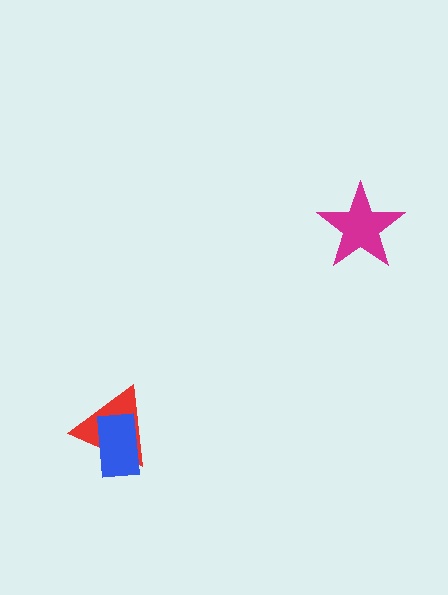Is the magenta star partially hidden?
No, no other shape covers it.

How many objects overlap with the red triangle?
1 object overlaps with the red triangle.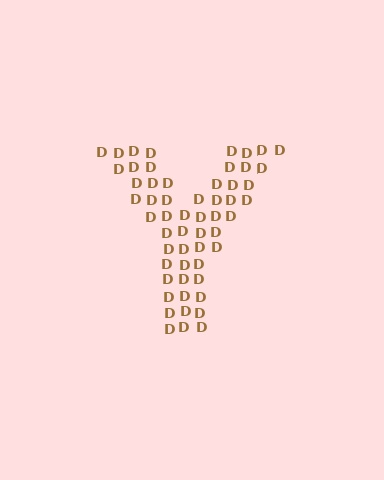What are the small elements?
The small elements are letter D's.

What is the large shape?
The large shape is the letter Y.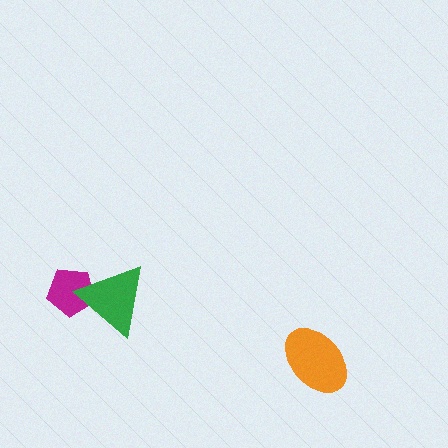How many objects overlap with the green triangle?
1 object overlaps with the green triangle.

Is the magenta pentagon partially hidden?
Yes, it is partially covered by another shape.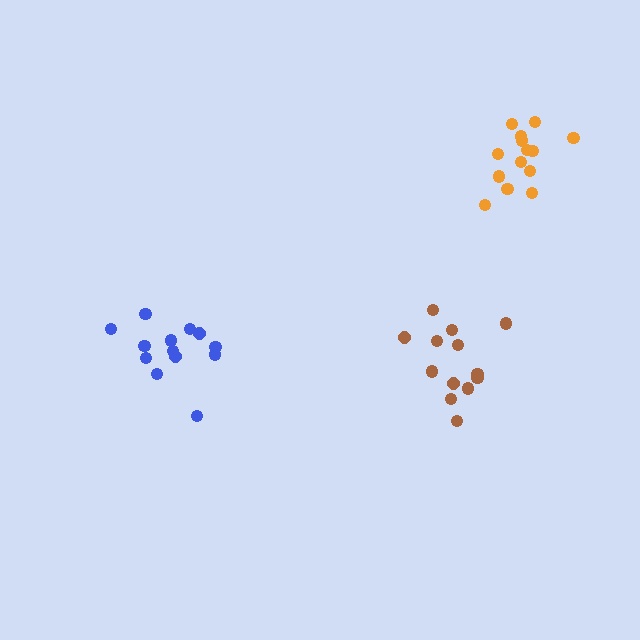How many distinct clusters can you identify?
There are 3 distinct clusters.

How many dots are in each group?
Group 1: 13 dots, Group 2: 14 dots, Group 3: 14 dots (41 total).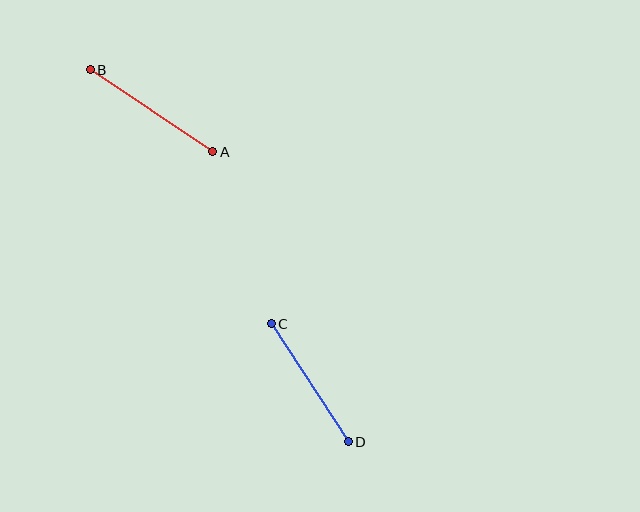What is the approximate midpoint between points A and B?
The midpoint is at approximately (152, 111) pixels.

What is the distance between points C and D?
The distance is approximately 141 pixels.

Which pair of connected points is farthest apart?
Points A and B are farthest apart.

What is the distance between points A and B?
The distance is approximately 148 pixels.